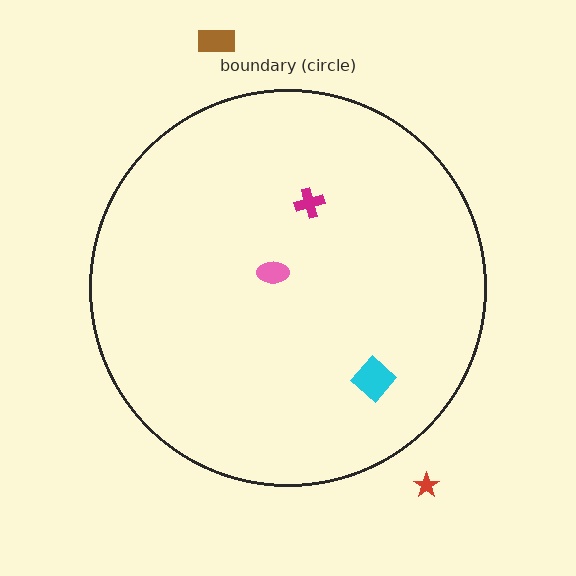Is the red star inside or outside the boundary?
Outside.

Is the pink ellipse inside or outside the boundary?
Inside.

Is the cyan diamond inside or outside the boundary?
Inside.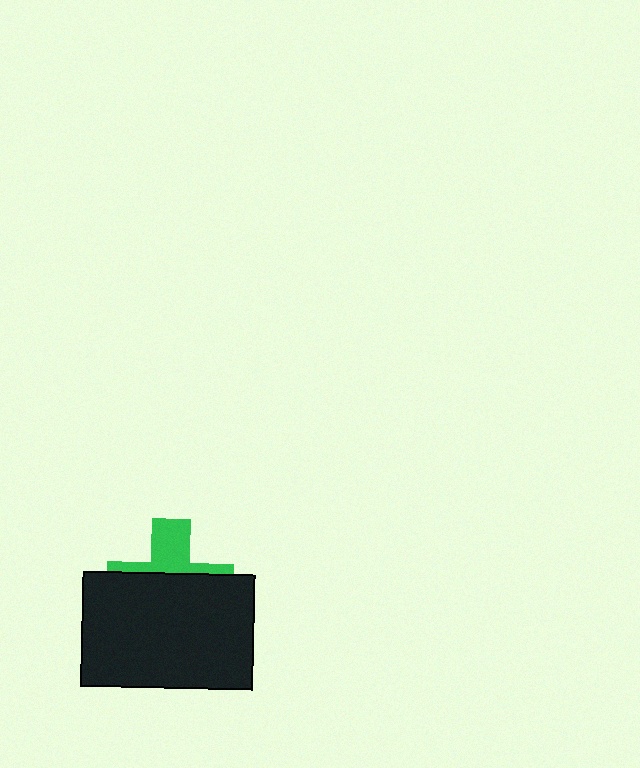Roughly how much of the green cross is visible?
A small part of it is visible (roughly 35%).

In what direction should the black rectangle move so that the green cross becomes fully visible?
The black rectangle should move down. That is the shortest direction to clear the overlap and leave the green cross fully visible.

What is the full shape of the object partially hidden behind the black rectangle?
The partially hidden object is a green cross.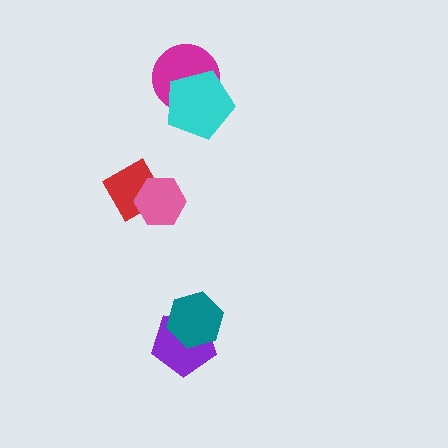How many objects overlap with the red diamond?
1 object overlaps with the red diamond.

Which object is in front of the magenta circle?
The cyan pentagon is in front of the magenta circle.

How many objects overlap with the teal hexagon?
1 object overlaps with the teal hexagon.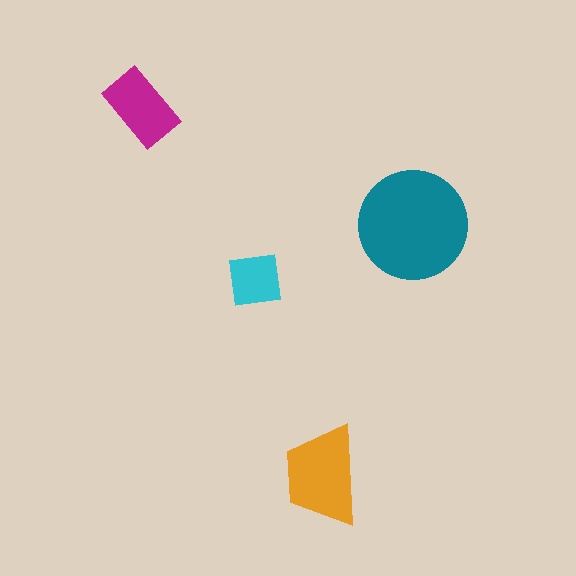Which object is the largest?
The teal circle.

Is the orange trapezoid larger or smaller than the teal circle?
Smaller.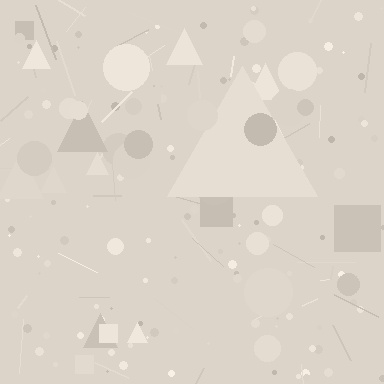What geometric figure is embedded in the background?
A triangle is embedded in the background.